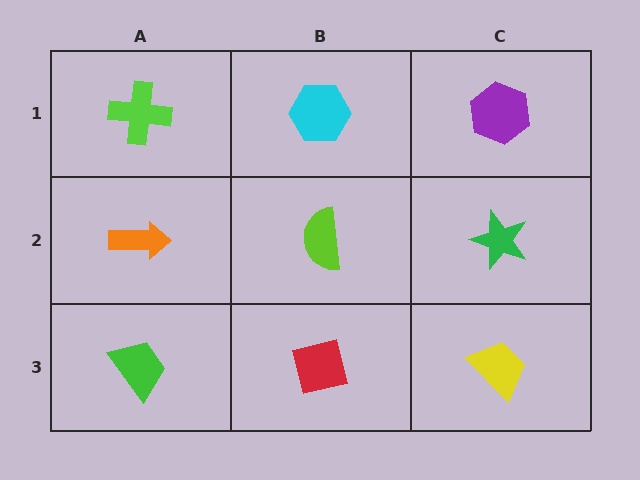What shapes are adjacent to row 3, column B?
A lime semicircle (row 2, column B), a green trapezoid (row 3, column A), a yellow trapezoid (row 3, column C).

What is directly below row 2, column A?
A green trapezoid.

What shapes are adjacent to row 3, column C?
A green star (row 2, column C), a red square (row 3, column B).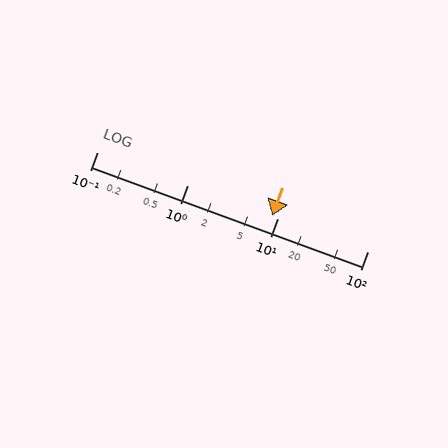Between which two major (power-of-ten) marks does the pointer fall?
The pointer is between 1 and 10.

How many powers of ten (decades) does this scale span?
The scale spans 3 decades, from 0.1 to 100.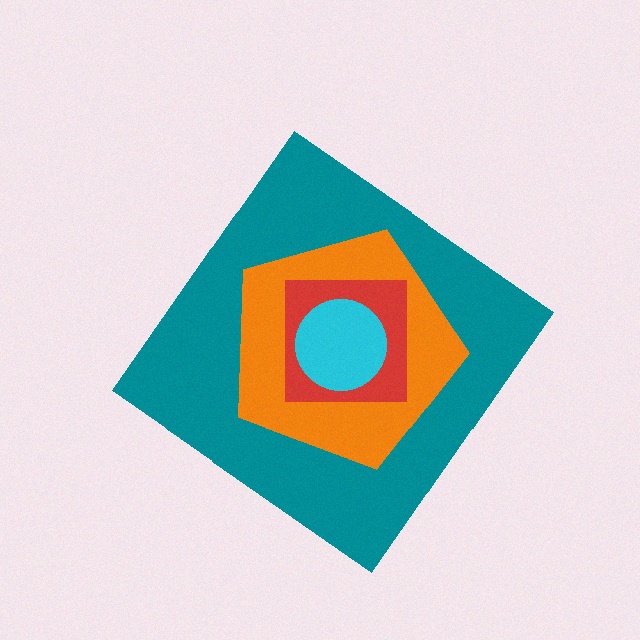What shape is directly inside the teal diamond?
The orange pentagon.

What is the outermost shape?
The teal diamond.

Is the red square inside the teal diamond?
Yes.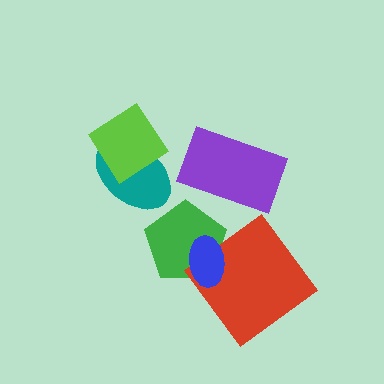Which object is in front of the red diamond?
The blue ellipse is in front of the red diamond.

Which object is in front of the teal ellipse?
The lime diamond is in front of the teal ellipse.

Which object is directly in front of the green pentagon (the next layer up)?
The red diamond is directly in front of the green pentagon.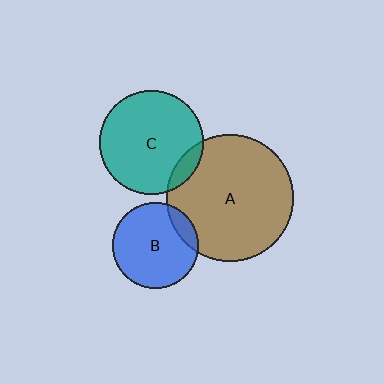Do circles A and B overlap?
Yes.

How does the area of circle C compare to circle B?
Approximately 1.5 times.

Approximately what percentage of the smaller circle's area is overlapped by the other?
Approximately 10%.